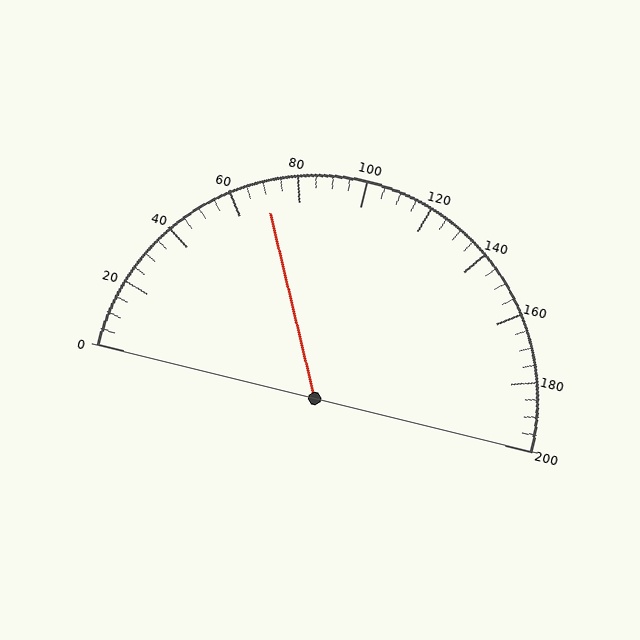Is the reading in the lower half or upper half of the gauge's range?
The reading is in the lower half of the range (0 to 200).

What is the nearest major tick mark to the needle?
The nearest major tick mark is 80.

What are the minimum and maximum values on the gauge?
The gauge ranges from 0 to 200.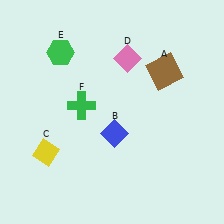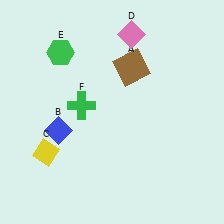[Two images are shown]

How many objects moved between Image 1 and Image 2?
3 objects moved between the two images.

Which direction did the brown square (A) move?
The brown square (A) moved left.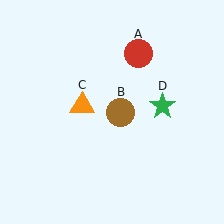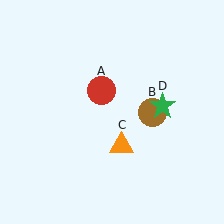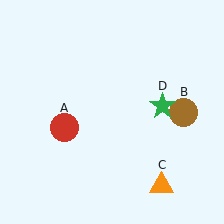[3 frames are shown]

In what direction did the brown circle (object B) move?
The brown circle (object B) moved right.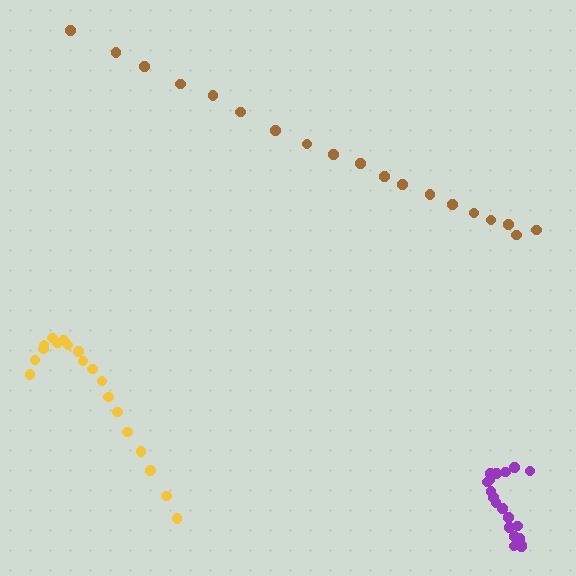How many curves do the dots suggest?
There are 3 distinct paths.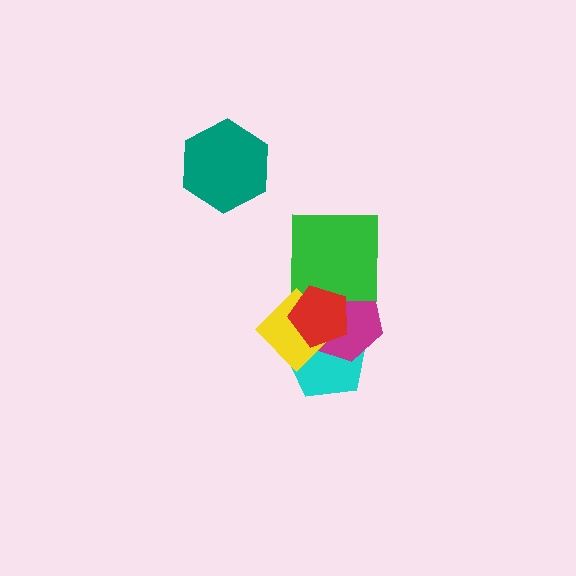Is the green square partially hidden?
Yes, it is partially covered by another shape.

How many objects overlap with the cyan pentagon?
3 objects overlap with the cyan pentagon.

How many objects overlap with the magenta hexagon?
4 objects overlap with the magenta hexagon.